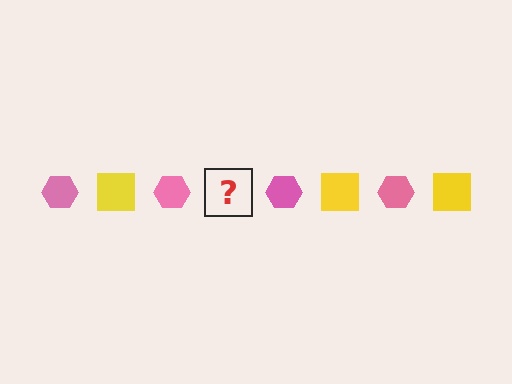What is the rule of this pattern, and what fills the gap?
The rule is that the pattern alternates between pink hexagon and yellow square. The gap should be filled with a yellow square.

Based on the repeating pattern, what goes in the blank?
The blank should be a yellow square.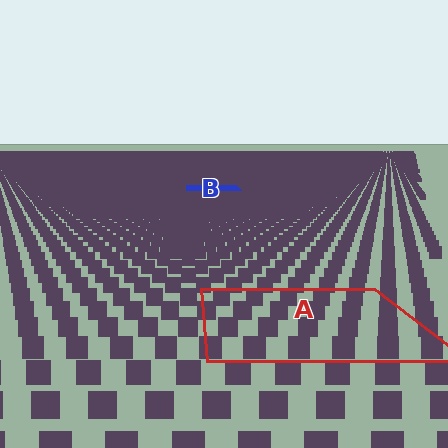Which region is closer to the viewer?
Region A is closer. The texture elements there are larger and more spread out.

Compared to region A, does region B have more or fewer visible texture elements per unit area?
Region B has more texture elements per unit area — they are packed more densely because it is farther away.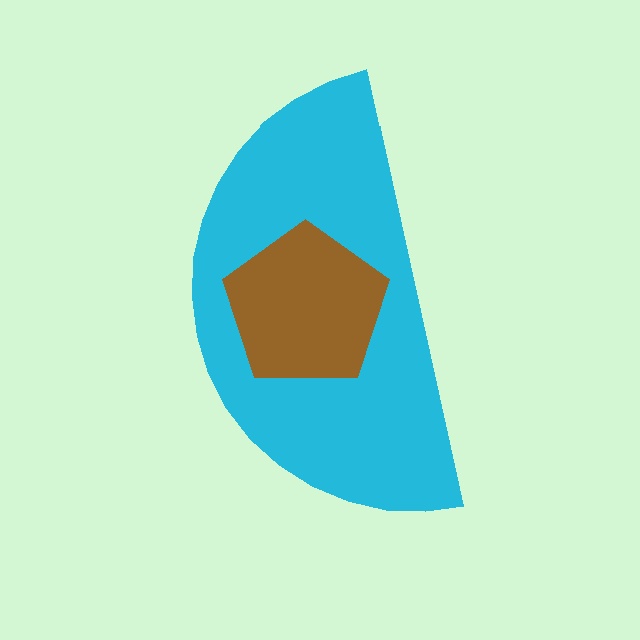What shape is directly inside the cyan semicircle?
The brown pentagon.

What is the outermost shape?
The cyan semicircle.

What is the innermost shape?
The brown pentagon.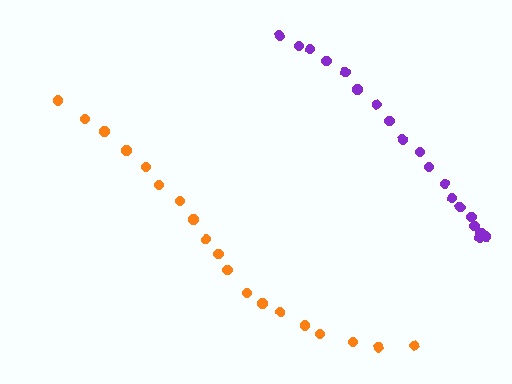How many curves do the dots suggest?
There are 2 distinct paths.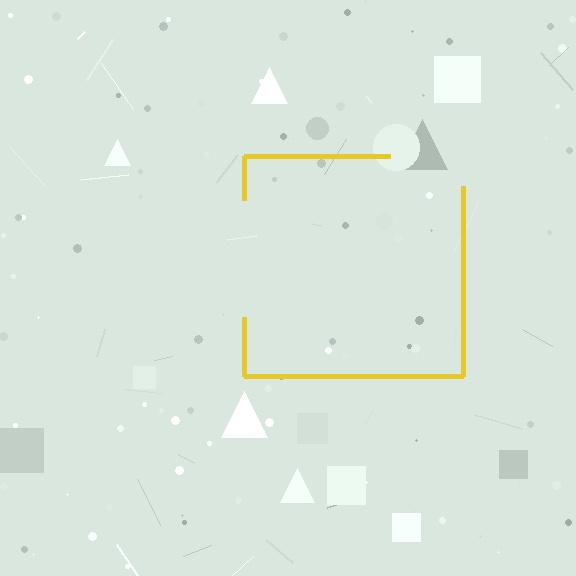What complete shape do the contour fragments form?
The contour fragments form a square.